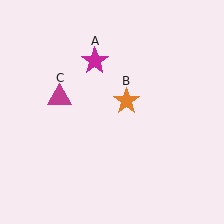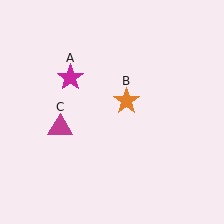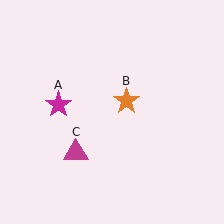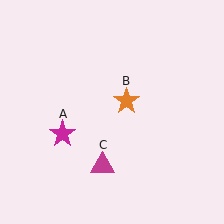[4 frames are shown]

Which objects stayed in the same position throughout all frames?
Orange star (object B) remained stationary.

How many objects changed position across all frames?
2 objects changed position: magenta star (object A), magenta triangle (object C).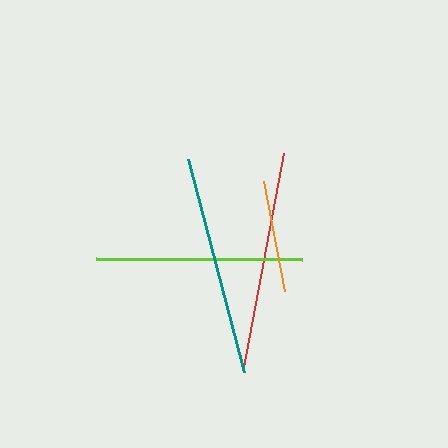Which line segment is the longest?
The teal line is the longest at approximately 221 pixels.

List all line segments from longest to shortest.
From longest to shortest: teal, red, lime, orange.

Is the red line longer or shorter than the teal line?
The teal line is longer than the red line.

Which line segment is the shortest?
The orange line is the shortest at approximately 112 pixels.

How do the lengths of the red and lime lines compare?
The red and lime lines are approximately the same length.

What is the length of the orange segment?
The orange segment is approximately 112 pixels long.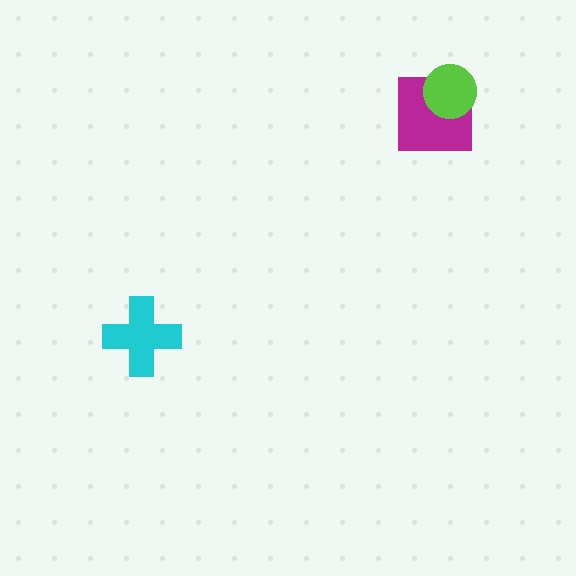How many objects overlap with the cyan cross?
0 objects overlap with the cyan cross.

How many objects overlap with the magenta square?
1 object overlaps with the magenta square.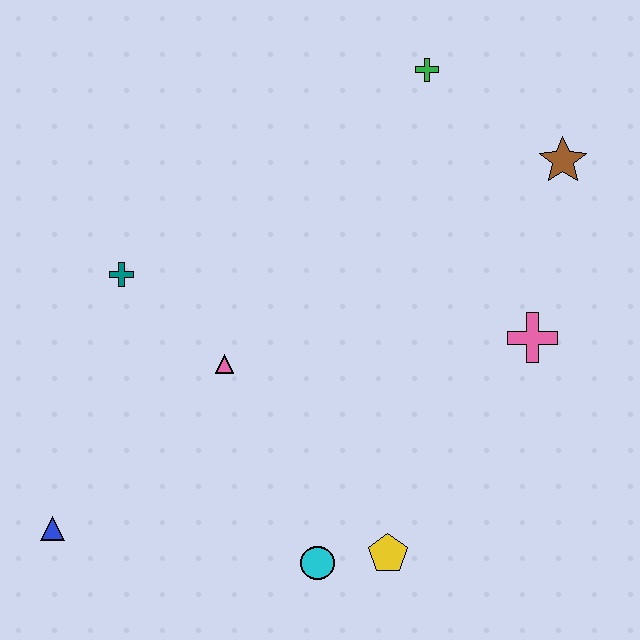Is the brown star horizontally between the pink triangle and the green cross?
No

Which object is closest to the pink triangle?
The teal cross is closest to the pink triangle.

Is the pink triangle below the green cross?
Yes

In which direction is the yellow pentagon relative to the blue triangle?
The yellow pentagon is to the right of the blue triangle.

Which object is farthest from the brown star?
The blue triangle is farthest from the brown star.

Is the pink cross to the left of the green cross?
No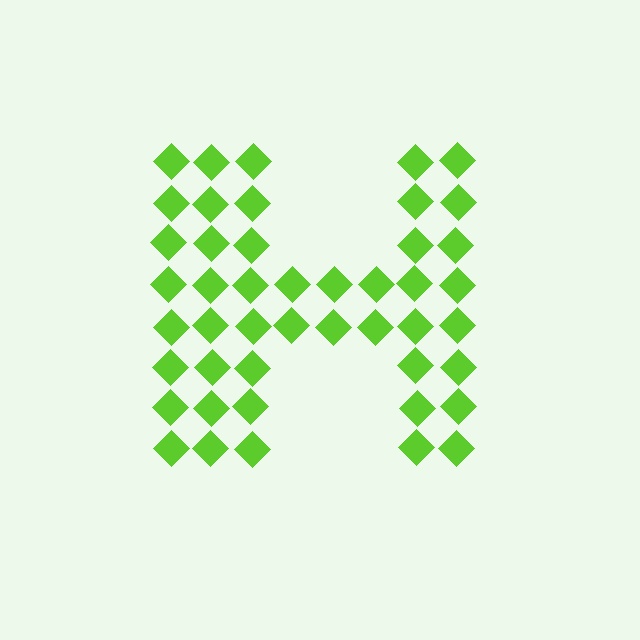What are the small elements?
The small elements are diamonds.